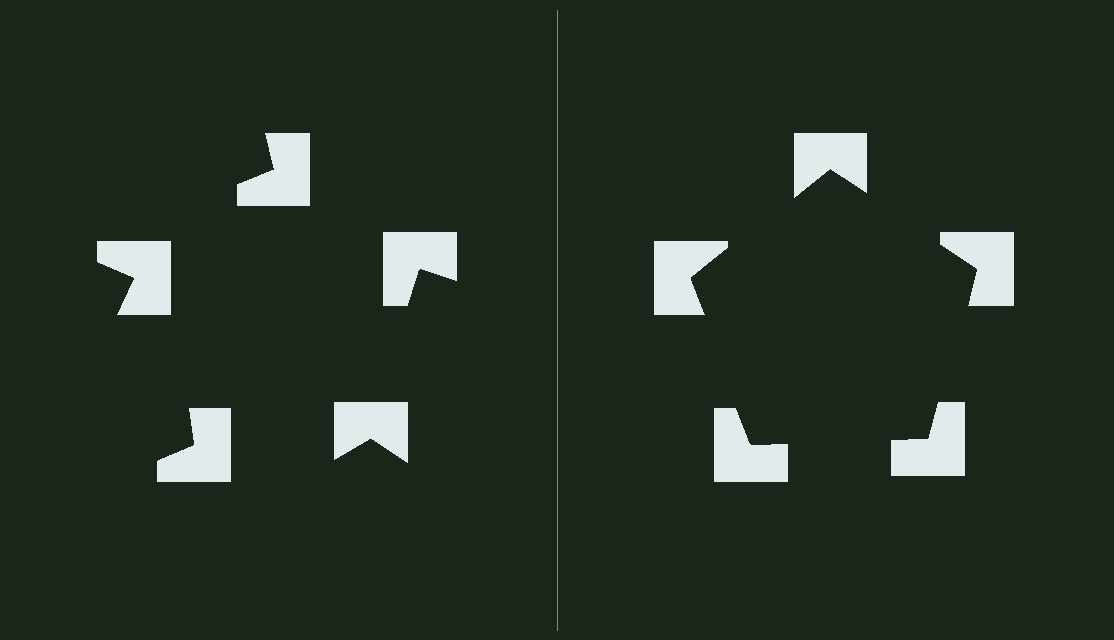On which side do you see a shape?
An illusory pentagon appears on the right side. On the left side the wedge cuts are rotated, so no coherent shape forms.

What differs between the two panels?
The notched squares are positioned identically on both sides; only the wedge orientations differ. On the right they align to a pentagon; on the left they are misaligned.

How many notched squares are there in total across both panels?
10 — 5 on each side.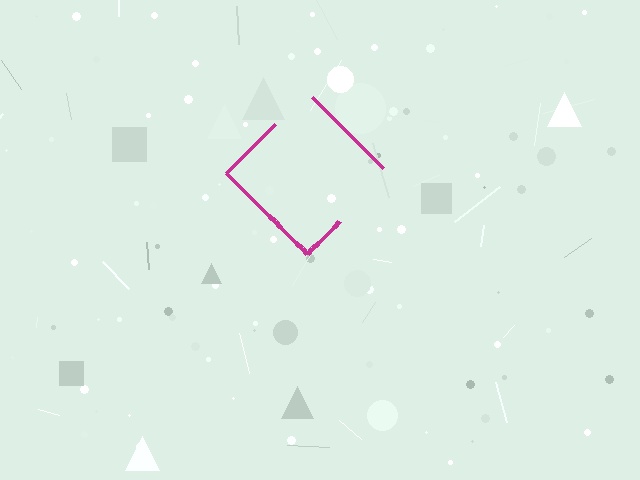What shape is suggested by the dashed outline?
The dashed outline suggests a diamond.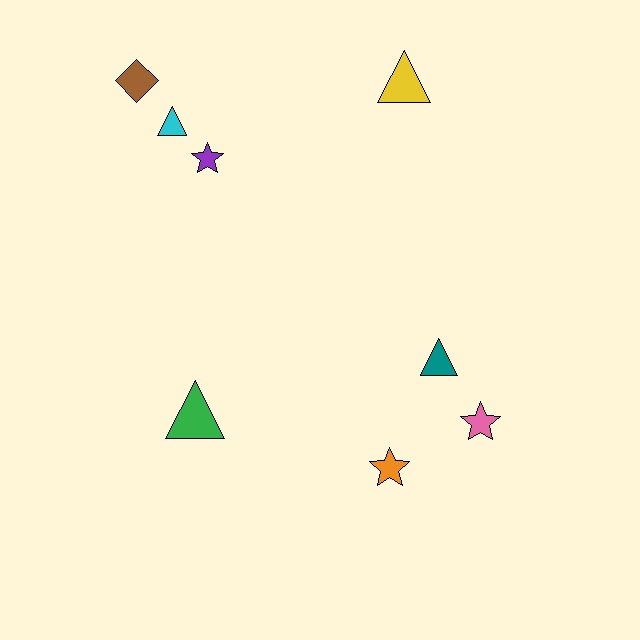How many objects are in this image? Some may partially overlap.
There are 8 objects.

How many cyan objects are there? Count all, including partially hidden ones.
There is 1 cyan object.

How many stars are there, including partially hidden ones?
There are 3 stars.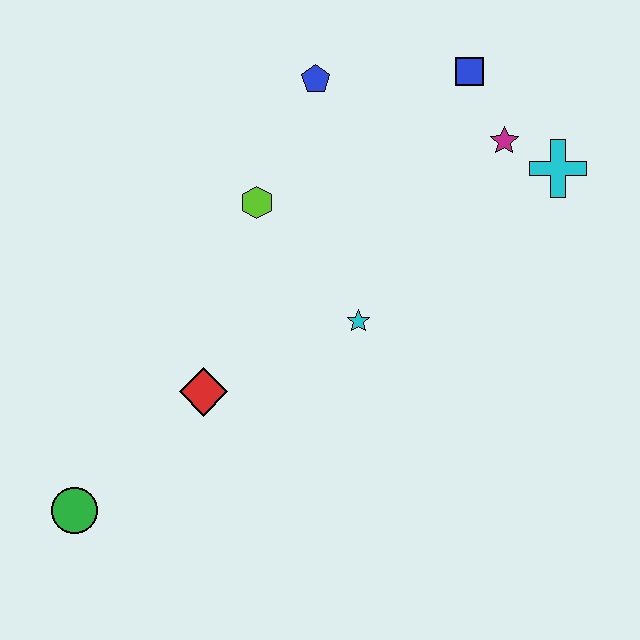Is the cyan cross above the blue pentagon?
No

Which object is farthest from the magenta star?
The green circle is farthest from the magenta star.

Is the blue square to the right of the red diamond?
Yes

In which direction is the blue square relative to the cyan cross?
The blue square is above the cyan cross.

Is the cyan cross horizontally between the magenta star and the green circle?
No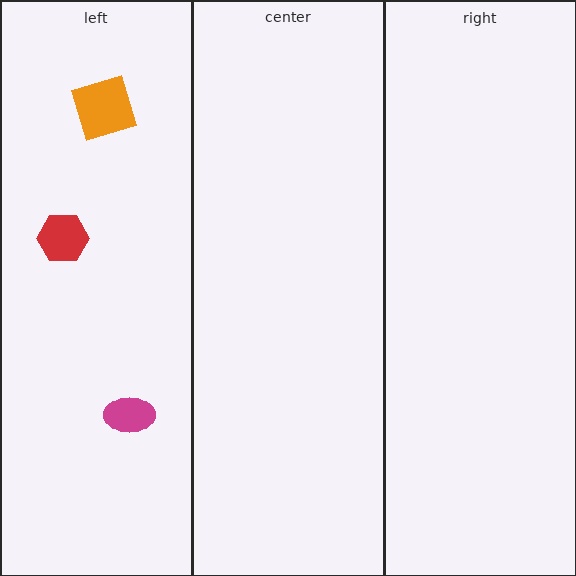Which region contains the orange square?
The left region.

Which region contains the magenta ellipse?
The left region.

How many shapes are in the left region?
3.